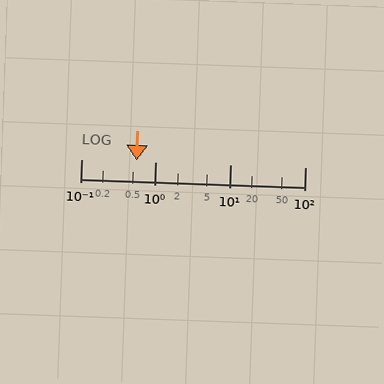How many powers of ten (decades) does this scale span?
The scale spans 3 decades, from 0.1 to 100.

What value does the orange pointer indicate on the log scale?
The pointer indicates approximately 0.56.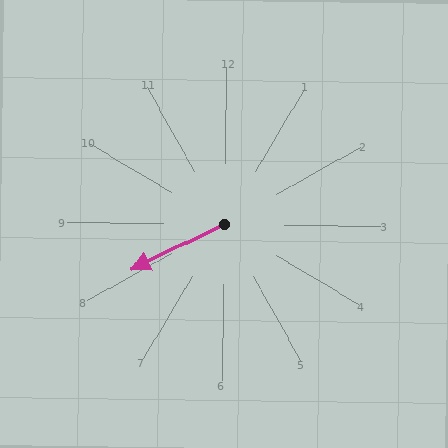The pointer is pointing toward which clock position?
Roughly 8 o'clock.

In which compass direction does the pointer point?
Southwest.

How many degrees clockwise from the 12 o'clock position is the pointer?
Approximately 243 degrees.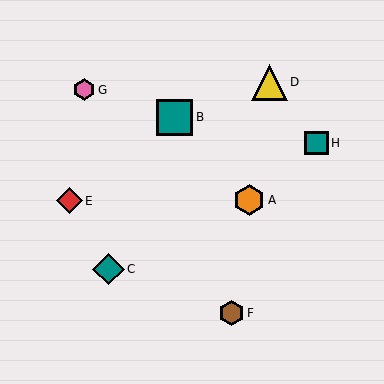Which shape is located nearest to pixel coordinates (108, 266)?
The teal diamond (labeled C) at (109, 269) is nearest to that location.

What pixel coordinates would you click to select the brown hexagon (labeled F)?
Click at (232, 313) to select the brown hexagon F.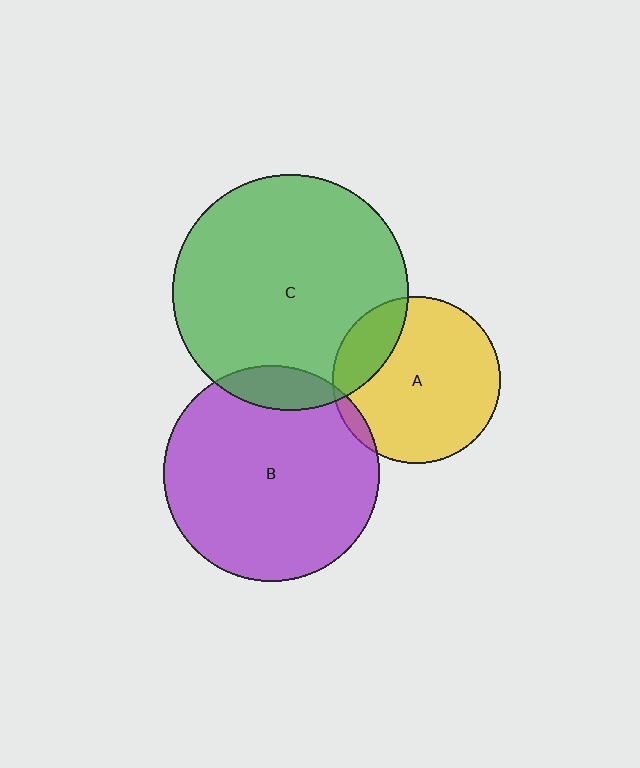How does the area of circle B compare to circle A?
Approximately 1.7 times.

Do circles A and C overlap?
Yes.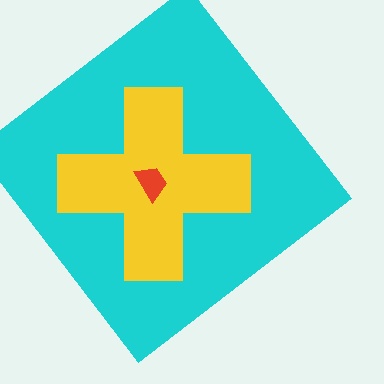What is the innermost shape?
The red trapezoid.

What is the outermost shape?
The cyan diamond.